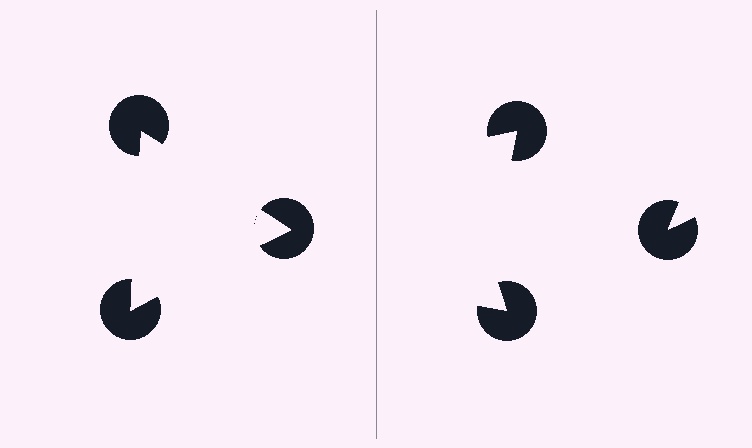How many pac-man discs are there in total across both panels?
6 — 3 on each side.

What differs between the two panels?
The pac-man discs are positioned identically on both sides; only the wedge orientations differ. On the left they align to a triangle; on the right they are misaligned.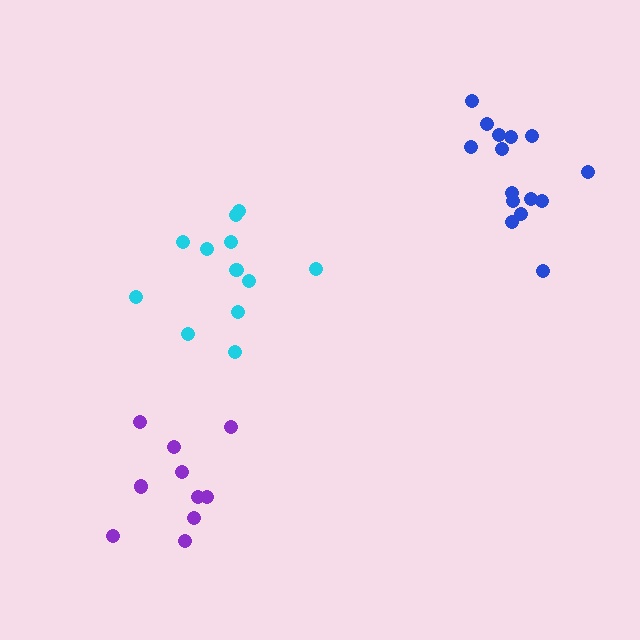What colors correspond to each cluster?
The clusters are colored: purple, cyan, blue.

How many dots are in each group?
Group 1: 10 dots, Group 2: 12 dots, Group 3: 15 dots (37 total).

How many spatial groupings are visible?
There are 3 spatial groupings.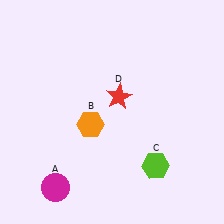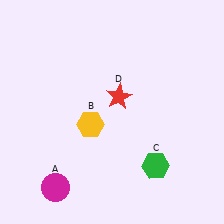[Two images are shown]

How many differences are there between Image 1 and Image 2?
There are 2 differences between the two images.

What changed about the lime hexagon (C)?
In Image 1, C is lime. In Image 2, it changed to green.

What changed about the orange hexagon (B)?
In Image 1, B is orange. In Image 2, it changed to yellow.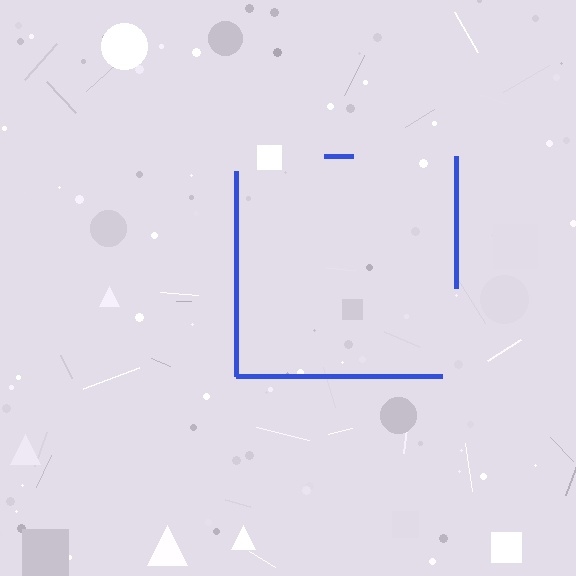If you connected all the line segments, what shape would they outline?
They would outline a square.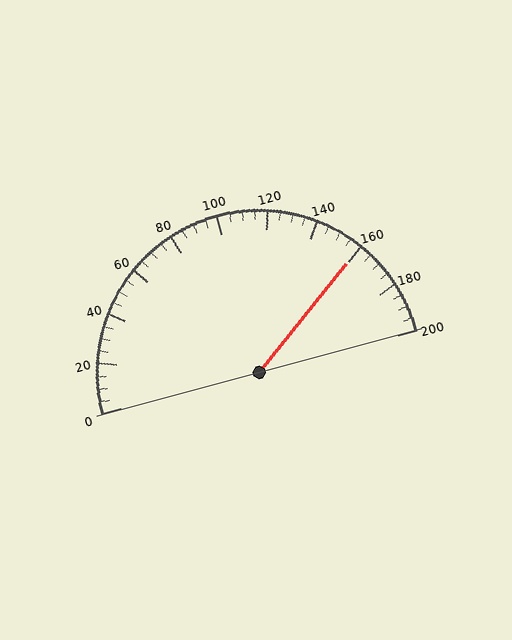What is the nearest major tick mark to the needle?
The nearest major tick mark is 160.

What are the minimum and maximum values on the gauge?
The gauge ranges from 0 to 200.